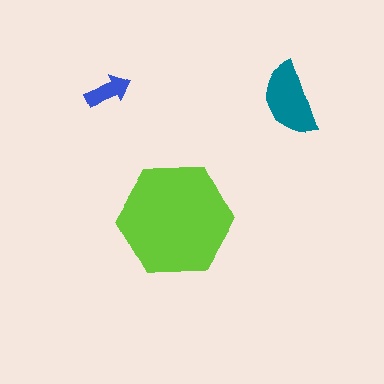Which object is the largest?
The lime hexagon.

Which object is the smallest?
The blue arrow.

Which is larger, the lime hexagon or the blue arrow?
The lime hexagon.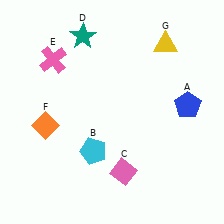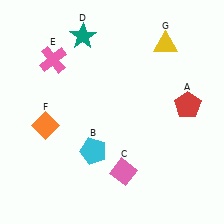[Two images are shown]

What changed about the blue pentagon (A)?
In Image 1, A is blue. In Image 2, it changed to red.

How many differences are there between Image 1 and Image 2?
There is 1 difference between the two images.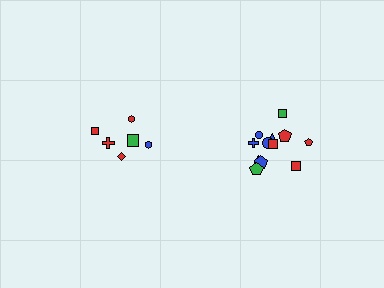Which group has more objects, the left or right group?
The right group.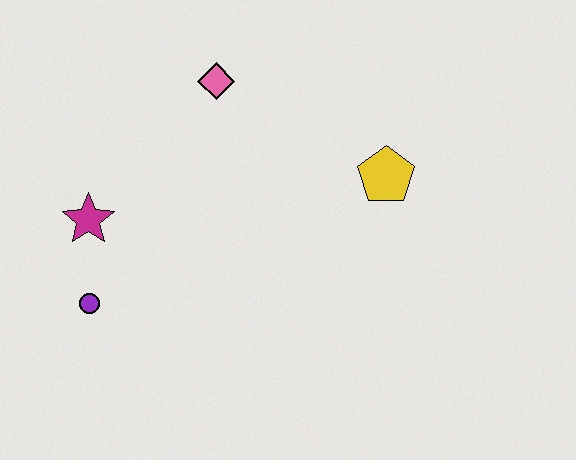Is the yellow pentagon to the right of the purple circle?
Yes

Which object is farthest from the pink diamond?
The purple circle is farthest from the pink diamond.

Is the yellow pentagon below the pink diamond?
Yes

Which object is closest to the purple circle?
The magenta star is closest to the purple circle.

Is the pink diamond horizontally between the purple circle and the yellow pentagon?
Yes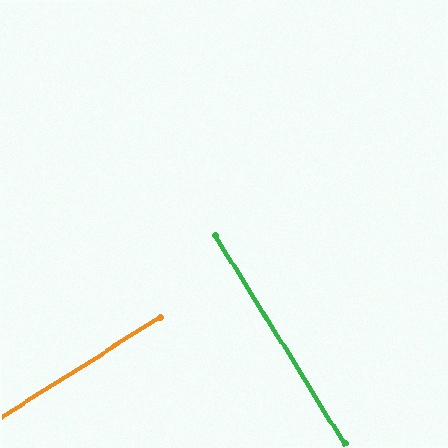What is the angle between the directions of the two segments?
Approximately 90 degrees.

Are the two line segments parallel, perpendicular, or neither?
Perpendicular — they meet at approximately 90°.